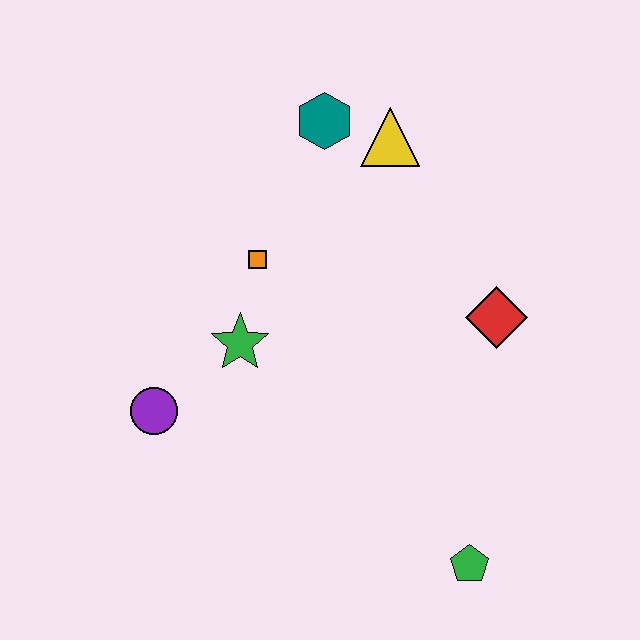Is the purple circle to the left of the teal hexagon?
Yes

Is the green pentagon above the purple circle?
No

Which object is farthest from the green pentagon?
The teal hexagon is farthest from the green pentagon.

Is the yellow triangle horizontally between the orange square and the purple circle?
No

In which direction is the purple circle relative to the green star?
The purple circle is to the left of the green star.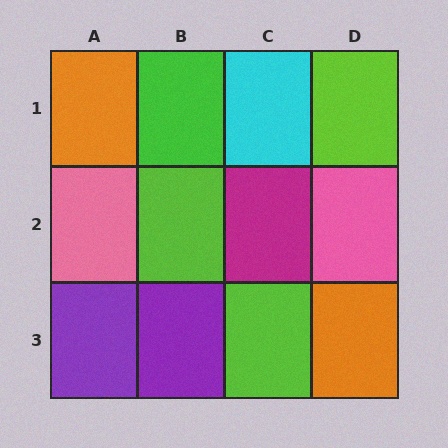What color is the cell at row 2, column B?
Lime.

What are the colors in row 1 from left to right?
Orange, green, cyan, lime.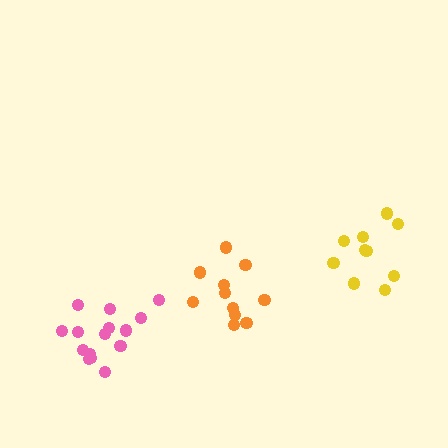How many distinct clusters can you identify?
There are 3 distinct clusters.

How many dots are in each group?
Group 1: 11 dots, Group 2: 10 dots, Group 3: 15 dots (36 total).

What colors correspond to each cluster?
The clusters are colored: orange, yellow, pink.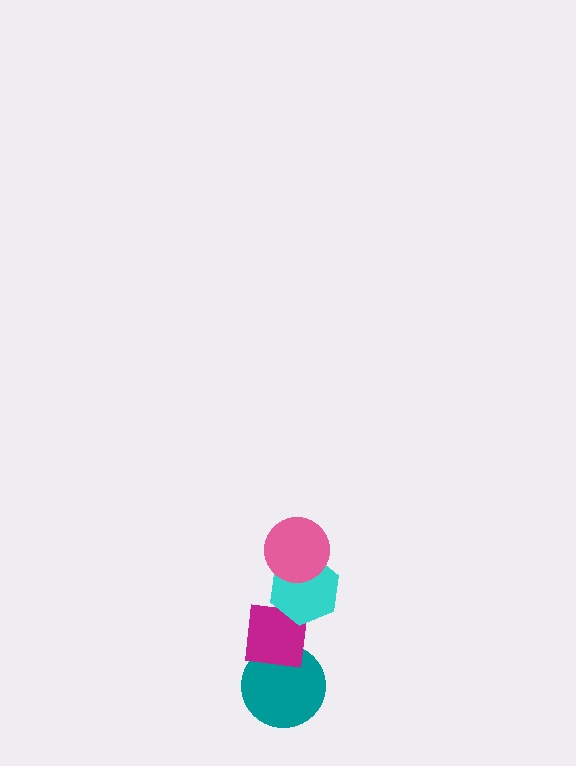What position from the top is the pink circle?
The pink circle is 1st from the top.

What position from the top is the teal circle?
The teal circle is 4th from the top.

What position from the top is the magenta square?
The magenta square is 3rd from the top.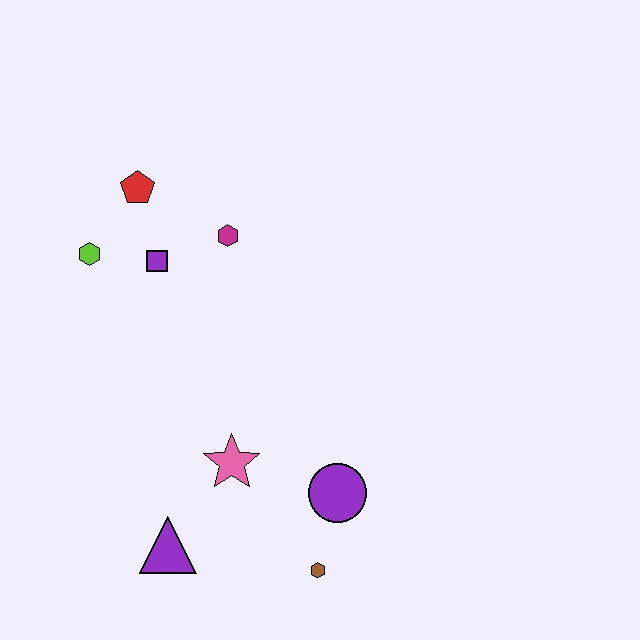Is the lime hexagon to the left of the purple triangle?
Yes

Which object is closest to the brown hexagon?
The purple circle is closest to the brown hexagon.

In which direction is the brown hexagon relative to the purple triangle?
The brown hexagon is to the right of the purple triangle.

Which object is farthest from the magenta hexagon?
The brown hexagon is farthest from the magenta hexagon.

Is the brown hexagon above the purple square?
No